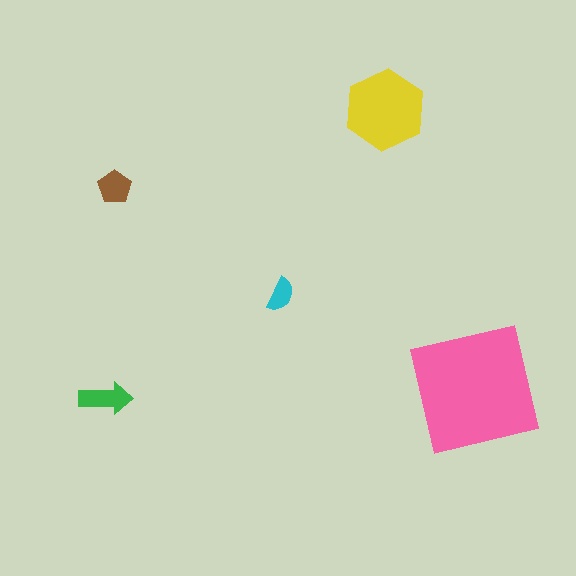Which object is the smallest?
The cyan semicircle.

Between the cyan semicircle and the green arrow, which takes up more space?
The green arrow.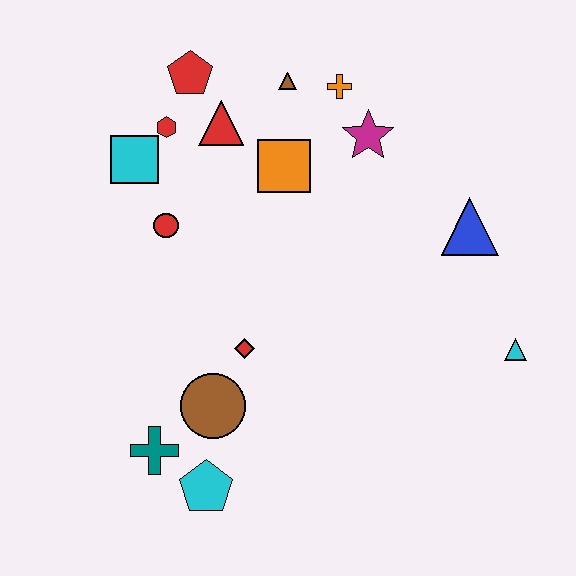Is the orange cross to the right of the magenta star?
No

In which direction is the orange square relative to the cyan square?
The orange square is to the right of the cyan square.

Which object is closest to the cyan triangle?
The blue triangle is closest to the cyan triangle.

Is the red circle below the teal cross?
No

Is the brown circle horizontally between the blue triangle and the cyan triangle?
No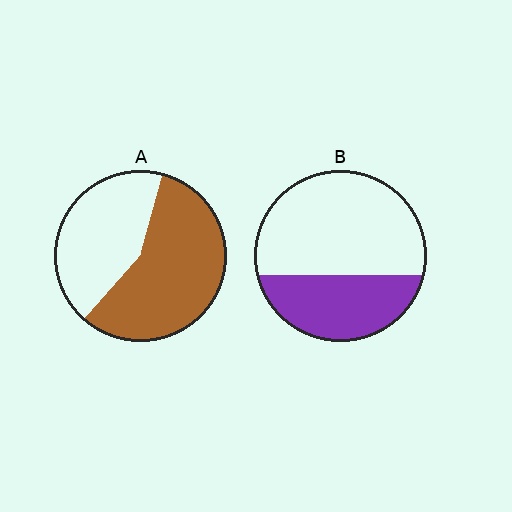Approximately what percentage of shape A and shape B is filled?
A is approximately 60% and B is approximately 35%.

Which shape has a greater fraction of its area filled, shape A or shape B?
Shape A.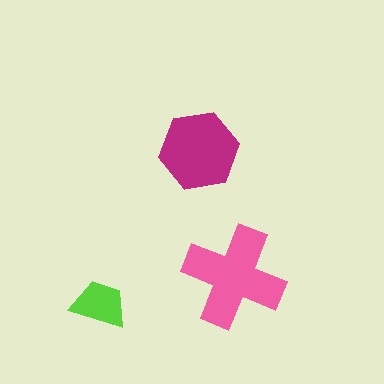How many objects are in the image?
There are 3 objects in the image.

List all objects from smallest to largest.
The lime trapezoid, the magenta hexagon, the pink cross.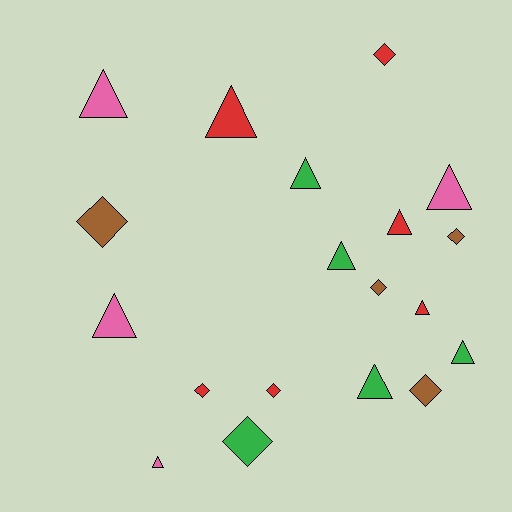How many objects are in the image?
There are 19 objects.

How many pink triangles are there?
There are 4 pink triangles.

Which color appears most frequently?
Red, with 6 objects.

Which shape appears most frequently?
Triangle, with 11 objects.